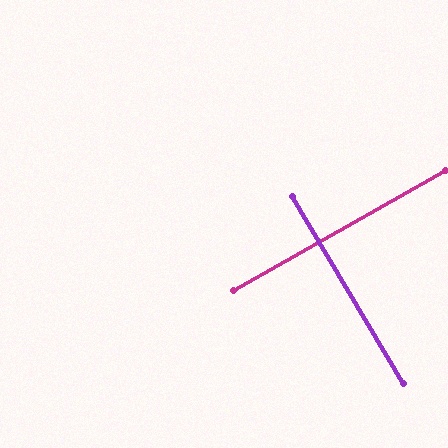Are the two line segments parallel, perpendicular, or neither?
Perpendicular — they meet at approximately 89°.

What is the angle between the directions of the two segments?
Approximately 89 degrees.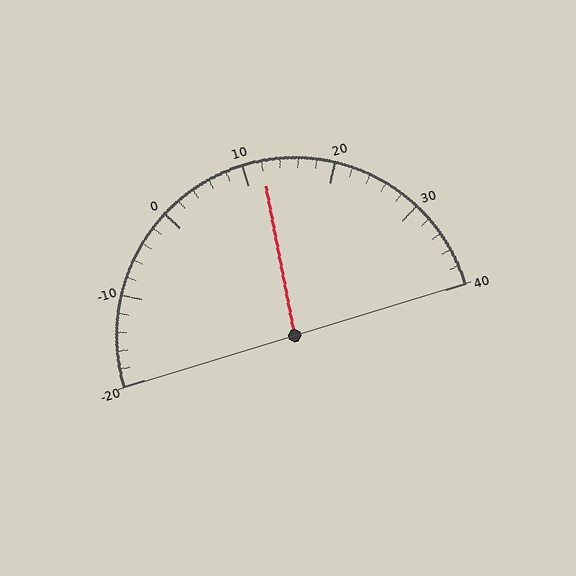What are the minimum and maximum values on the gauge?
The gauge ranges from -20 to 40.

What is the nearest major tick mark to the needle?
The nearest major tick mark is 10.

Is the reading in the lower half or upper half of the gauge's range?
The reading is in the upper half of the range (-20 to 40).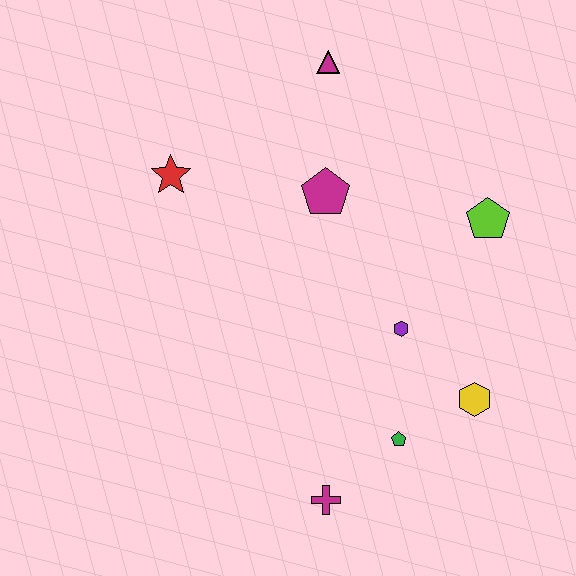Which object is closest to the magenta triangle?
The magenta pentagon is closest to the magenta triangle.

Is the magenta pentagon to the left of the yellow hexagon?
Yes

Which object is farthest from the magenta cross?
The magenta triangle is farthest from the magenta cross.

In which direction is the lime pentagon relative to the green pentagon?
The lime pentagon is above the green pentagon.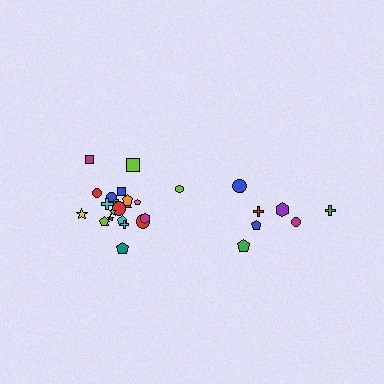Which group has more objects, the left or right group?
The left group.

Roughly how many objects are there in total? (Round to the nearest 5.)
Roughly 30 objects in total.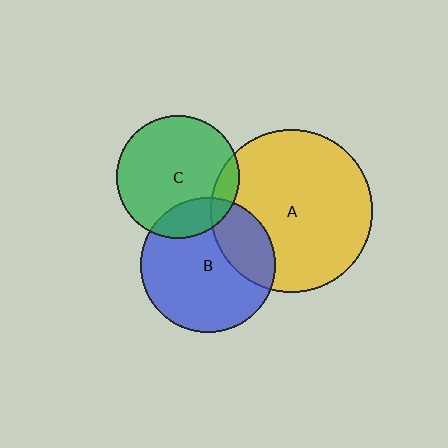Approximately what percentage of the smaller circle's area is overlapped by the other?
Approximately 20%.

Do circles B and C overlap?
Yes.